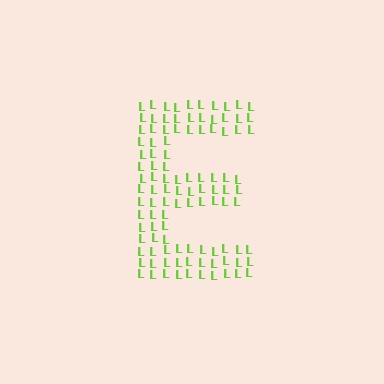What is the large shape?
The large shape is the letter E.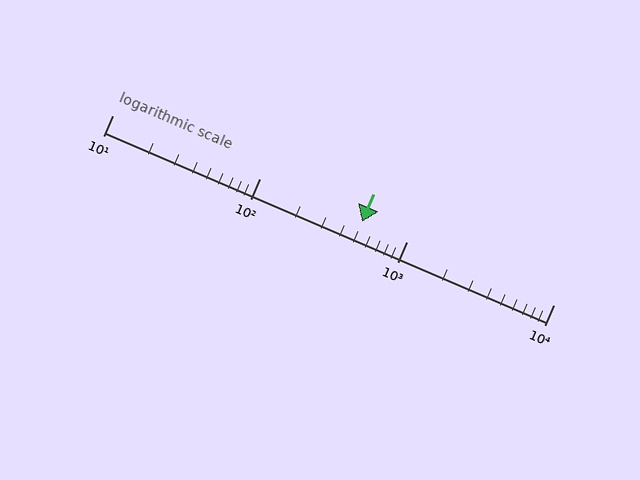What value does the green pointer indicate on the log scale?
The pointer indicates approximately 500.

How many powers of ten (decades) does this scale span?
The scale spans 3 decades, from 10 to 10000.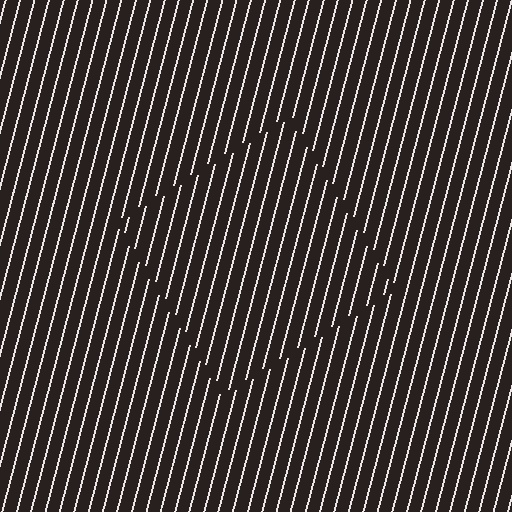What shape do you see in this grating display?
An illusory square. The interior of the shape contains the same grating, shifted by half a period — the contour is defined by the phase discontinuity where line-ends from the inner and outer gratings abut.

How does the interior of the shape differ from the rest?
The interior of the shape contains the same grating, shifted by half a period — the contour is defined by the phase discontinuity where line-ends from the inner and outer gratings abut.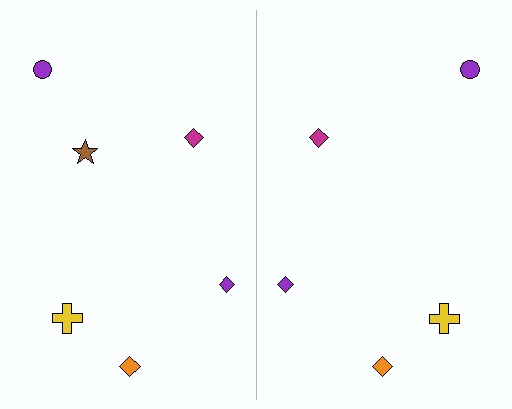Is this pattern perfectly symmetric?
No, the pattern is not perfectly symmetric. A brown star is missing from the right side.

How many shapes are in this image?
There are 11 shapes in this image.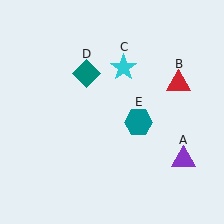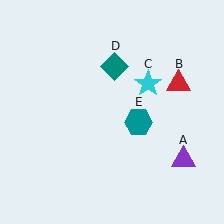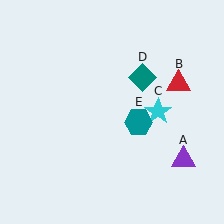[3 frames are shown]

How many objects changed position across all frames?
2 objects changed position: cyan star (object C), teal diamond (object D).